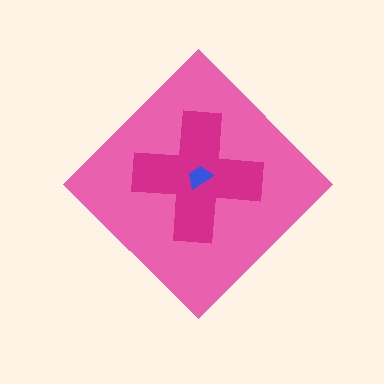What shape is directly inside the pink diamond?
The magenta cross.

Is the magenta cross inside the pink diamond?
Yes.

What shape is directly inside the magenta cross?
The blue trapezoid.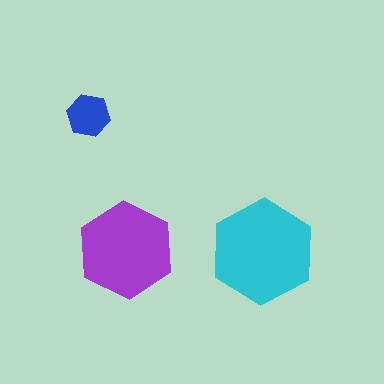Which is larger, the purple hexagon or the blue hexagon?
The purple one.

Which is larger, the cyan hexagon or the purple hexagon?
The cyan one.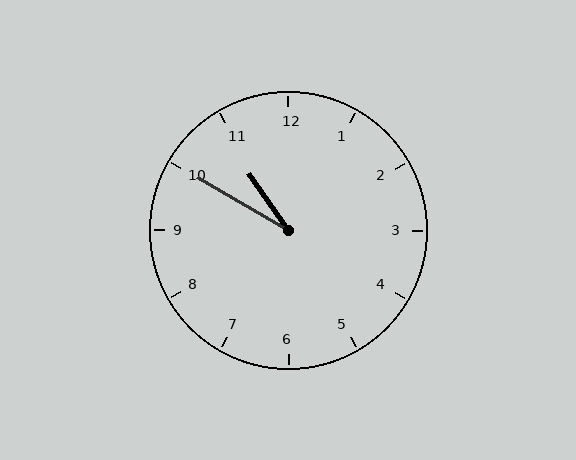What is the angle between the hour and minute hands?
Approximately 25 degrees.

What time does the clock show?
10:50.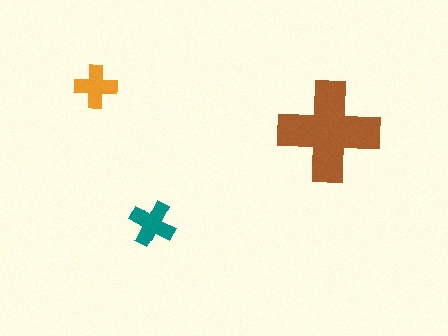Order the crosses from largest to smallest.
the brown one, the teal one, the orange one.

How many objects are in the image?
There are 3 objects in the image.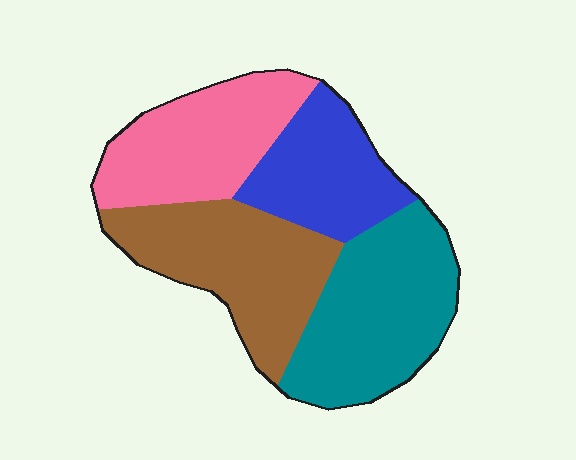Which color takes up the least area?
Blue, at roughly 20%.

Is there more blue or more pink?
Pink.